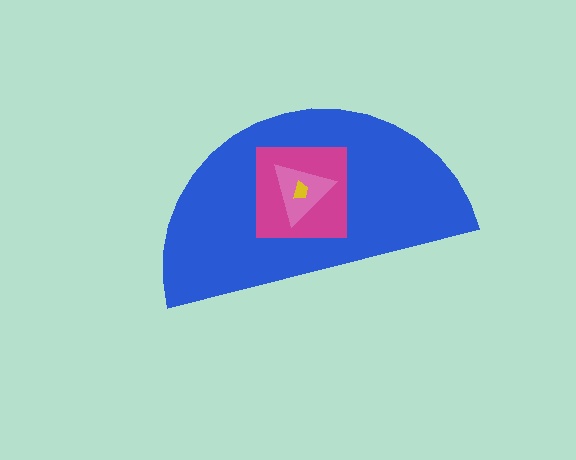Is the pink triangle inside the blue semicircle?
Yes.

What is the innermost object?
The yellow trapezoid.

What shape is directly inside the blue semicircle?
The magenta square.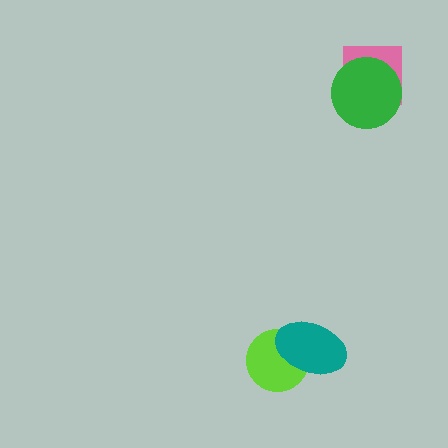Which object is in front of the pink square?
The green circle is in front of the pink square.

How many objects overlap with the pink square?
1 object overlaps with the pink square.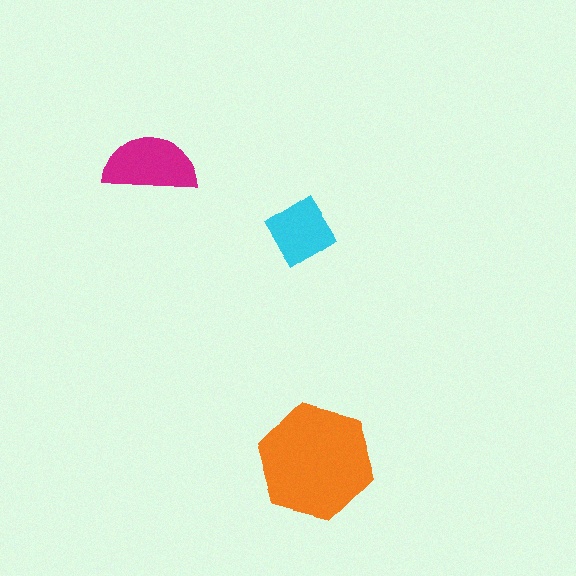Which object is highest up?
The magenta semicircle is topmost.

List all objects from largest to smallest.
The orange hexagon, the magenta semicircle, the cyan diamond.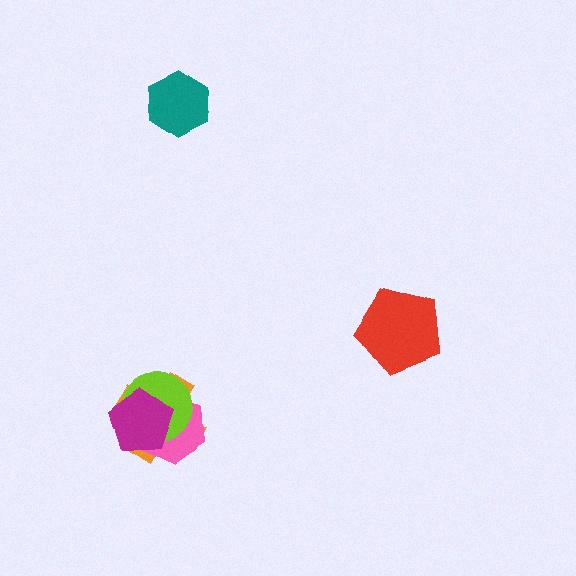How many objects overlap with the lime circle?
3 objects overlap with the lime circle.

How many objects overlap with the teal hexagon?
0 objects overlap with the teal hexagon.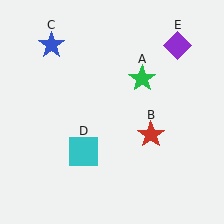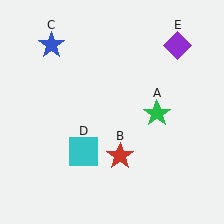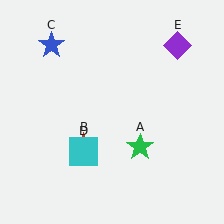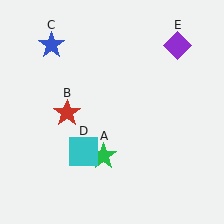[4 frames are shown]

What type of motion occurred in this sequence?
The green star (object A), red star (object B) rotated clockwise around the center of the scene.